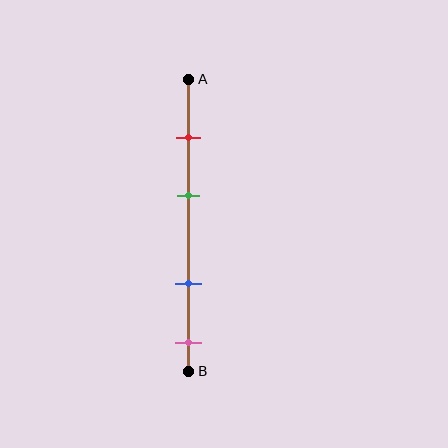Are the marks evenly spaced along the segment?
No, the marks are not evenly spaced.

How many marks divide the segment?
There are 4 marks dividing the segment.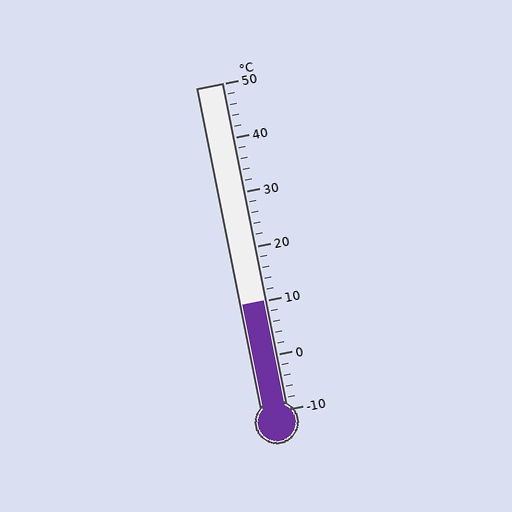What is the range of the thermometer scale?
The thermometer scale ranges from -10°C to 50°C.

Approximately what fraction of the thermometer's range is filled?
The thermometer is filled to approximately 35% of its range.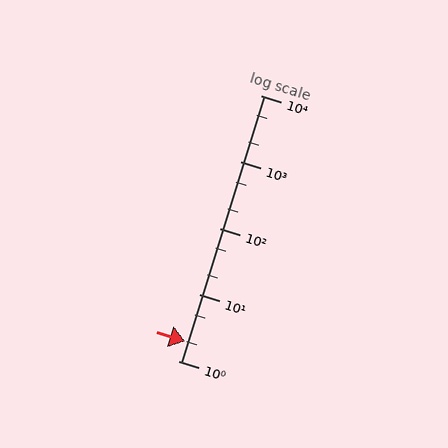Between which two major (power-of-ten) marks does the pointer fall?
The pointer is between 1 and 10.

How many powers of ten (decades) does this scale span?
The scale spans 4 decades, from 1 to 10000.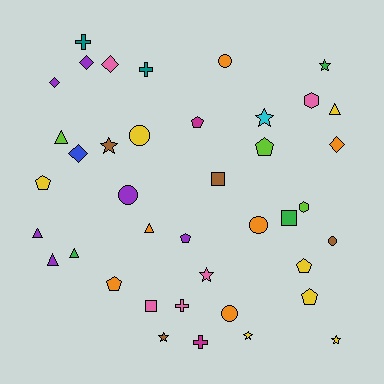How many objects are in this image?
There are 40 objects.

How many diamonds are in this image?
There are 5 diamonds.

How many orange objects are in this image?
There are 6 orange objects.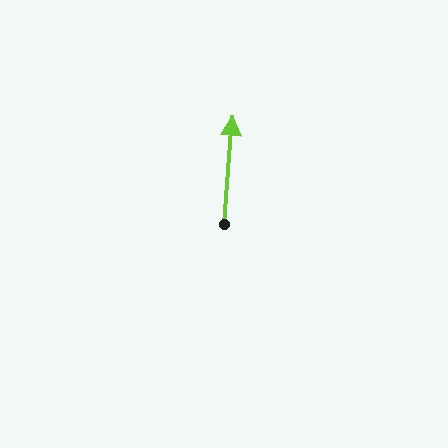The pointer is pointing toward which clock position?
Roughly 12 o'clock.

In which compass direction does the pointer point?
North.